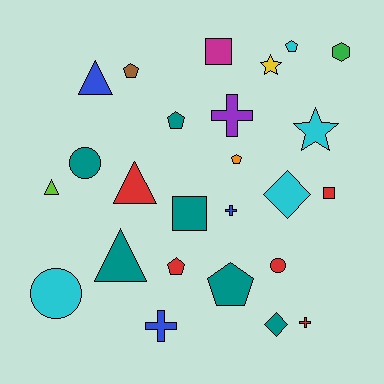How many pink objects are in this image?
There are no pink objects.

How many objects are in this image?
There are 25 objects.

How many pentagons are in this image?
There are 6 pentagons.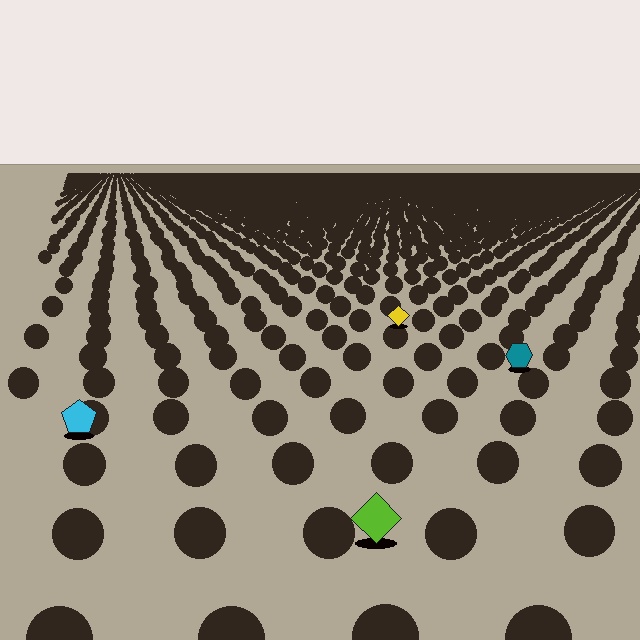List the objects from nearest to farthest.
From nearest to farthest: the lime diamond, the cyan pentagon, the teal hexagon, the yellow diamond.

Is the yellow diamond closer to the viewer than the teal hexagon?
No. The teal hexagon is closer — you can tell from the texture gradient: the ground texture is coarser near it.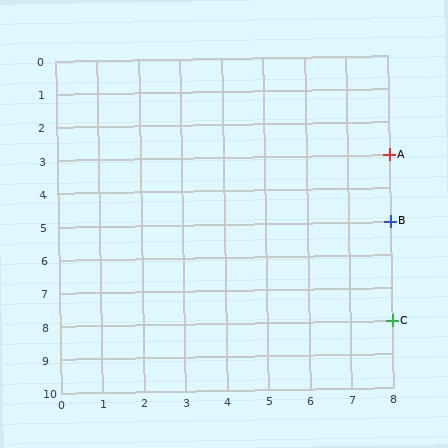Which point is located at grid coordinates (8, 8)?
Point C is at (8, 8).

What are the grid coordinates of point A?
Point A is at grid coordinates (8, 3).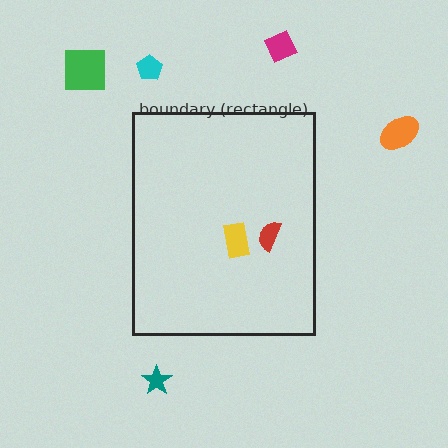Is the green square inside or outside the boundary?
Outside.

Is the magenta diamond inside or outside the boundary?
Outside.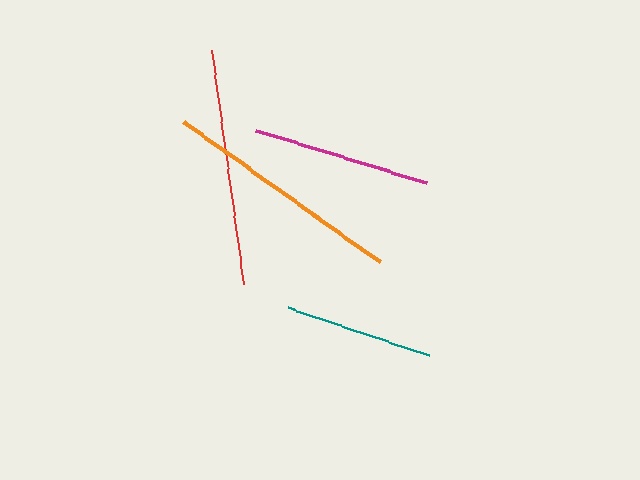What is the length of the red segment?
The red segment is approximately 236 pixels long.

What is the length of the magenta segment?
The magenta segment is approximately 179 pixels long.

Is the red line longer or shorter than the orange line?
The orange line is longer than the red line.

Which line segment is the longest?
The orange line is the longest at approximately 240 pixels.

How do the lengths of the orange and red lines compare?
The orange and red lines are approximately the same length.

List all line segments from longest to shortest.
From longest to shortest: orange, red, magenta, teal.